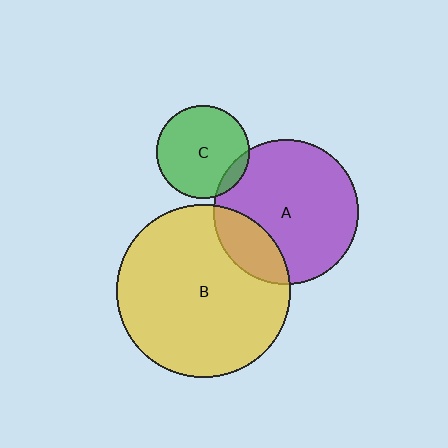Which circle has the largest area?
Circle B (yellow).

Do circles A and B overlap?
Yes.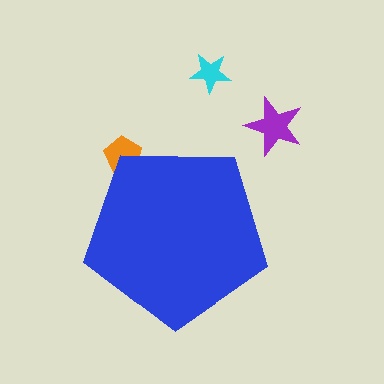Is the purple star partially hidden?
No, the purple star is fully visible.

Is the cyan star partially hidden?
No, the cyan star is fully visible.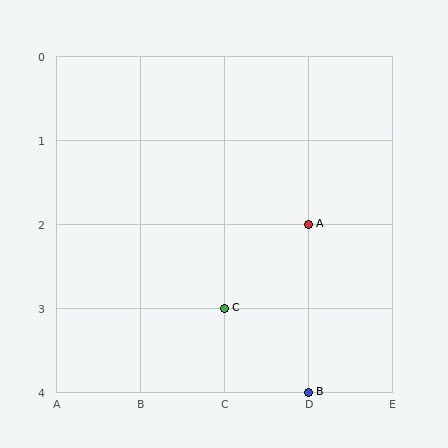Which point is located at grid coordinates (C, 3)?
Point C is at (C, 3).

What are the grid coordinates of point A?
Point A is at grid coordinates (D, 2).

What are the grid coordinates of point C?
Point C is at grid coordinates (C, 3).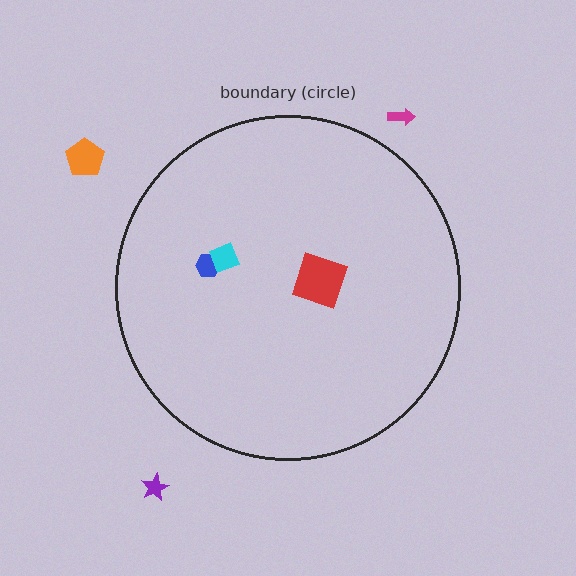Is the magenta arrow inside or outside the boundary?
Outside.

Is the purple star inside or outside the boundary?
Outside.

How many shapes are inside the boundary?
3 inside, 3 outside.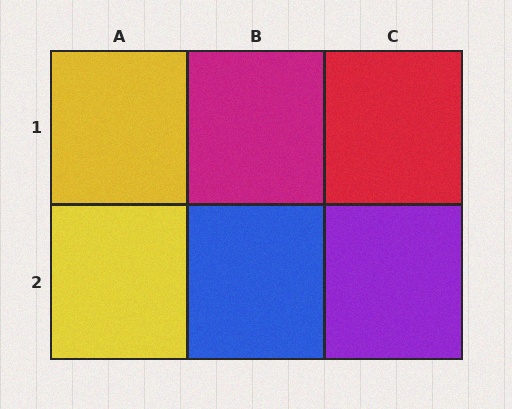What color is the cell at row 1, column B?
Magenta.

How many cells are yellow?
2 cells are yellow.